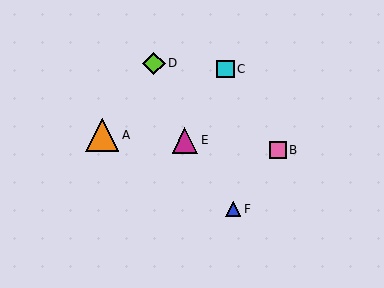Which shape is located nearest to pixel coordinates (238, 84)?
The cyan square (labeled C) at (225, 69) is nearest to that location.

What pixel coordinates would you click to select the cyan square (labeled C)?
Click at (225, 69) to select the cyan square C.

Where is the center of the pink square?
The center of the pink square is at (278, 150).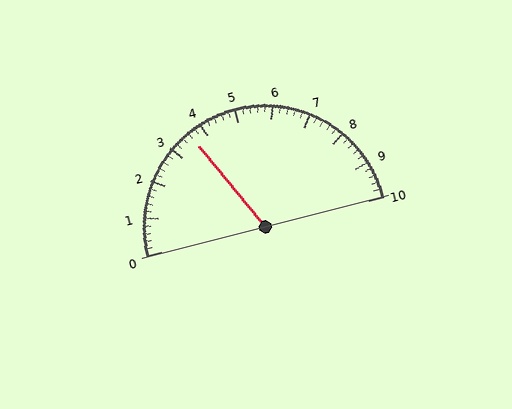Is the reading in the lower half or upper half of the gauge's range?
The reading is in the lower half of the range (0 to 10).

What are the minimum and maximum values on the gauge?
The gauge ranges from 0 to 10.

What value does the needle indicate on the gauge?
The needle indicates approximately 3.6.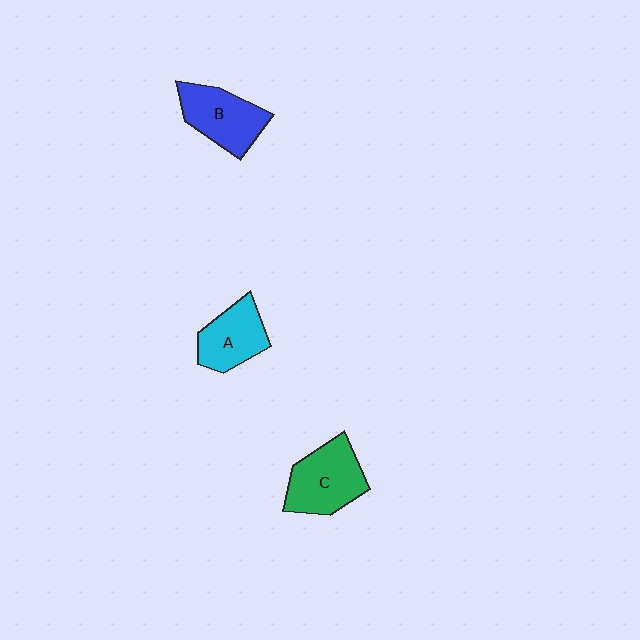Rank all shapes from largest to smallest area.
From largest to smallest: C (green), B (blue), A (cyan).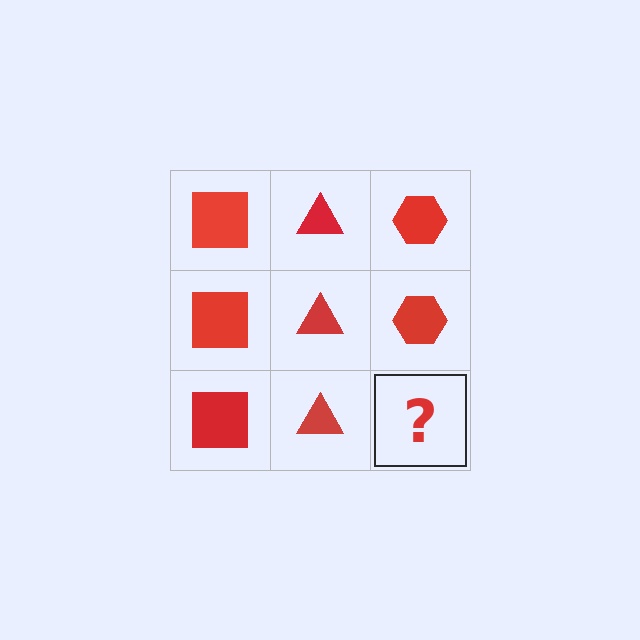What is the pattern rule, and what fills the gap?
The rule is that each column has a consistent shape. The gap should be filled with a red hexagon.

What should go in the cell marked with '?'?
The missing cell should contain a red hexagon.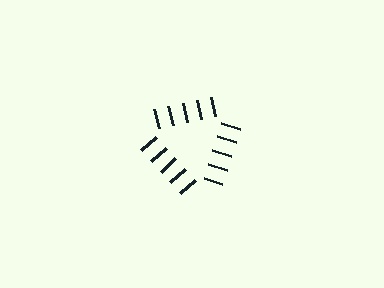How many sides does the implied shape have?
3 sides — the line-ends trace a triangle.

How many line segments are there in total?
15 — 5 along each of the 3 edges.